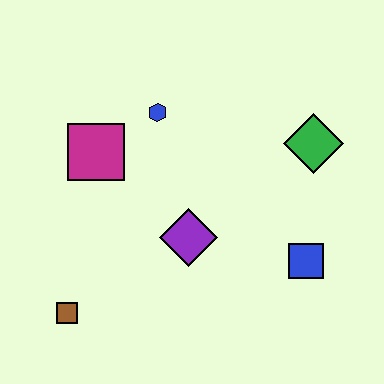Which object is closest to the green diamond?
The blue square is closest to the green diamond.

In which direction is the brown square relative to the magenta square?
The brown square is below the magenta square.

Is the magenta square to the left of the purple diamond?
Yes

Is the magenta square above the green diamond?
No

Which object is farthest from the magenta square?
The blue square is farthest from the magenta square.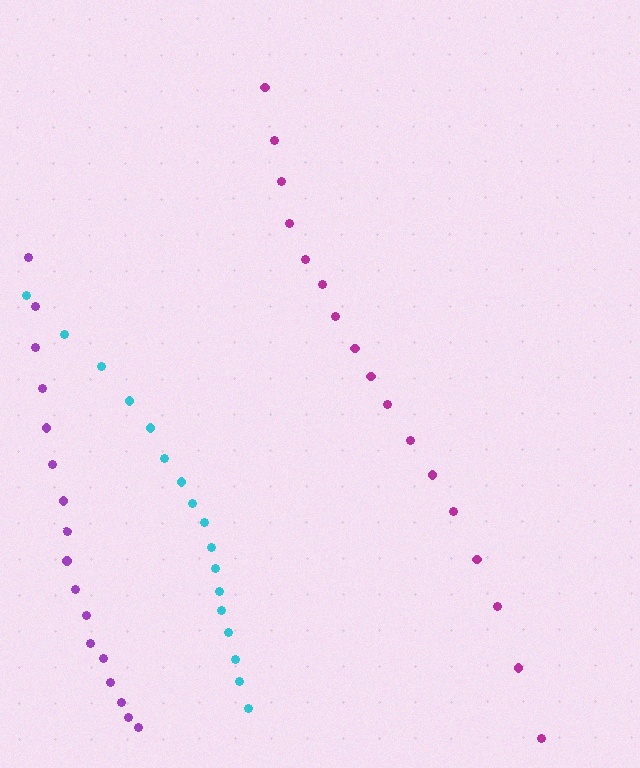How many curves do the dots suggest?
There are 3 distinct paths.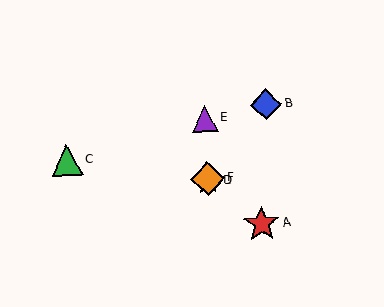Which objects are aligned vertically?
Objects D, E, F are aligned vertically.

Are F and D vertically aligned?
Yes, both are at x≈207.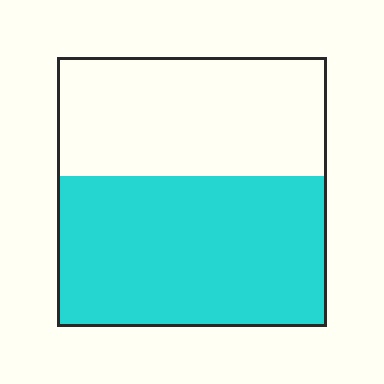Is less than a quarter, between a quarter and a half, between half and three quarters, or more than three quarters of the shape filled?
Between half and three quarters.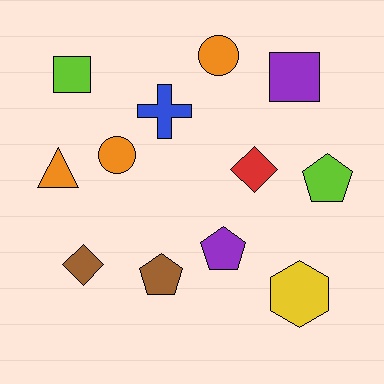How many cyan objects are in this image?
There are no cyan objects.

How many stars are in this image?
There are no stars.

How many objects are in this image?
There are 12 objects.